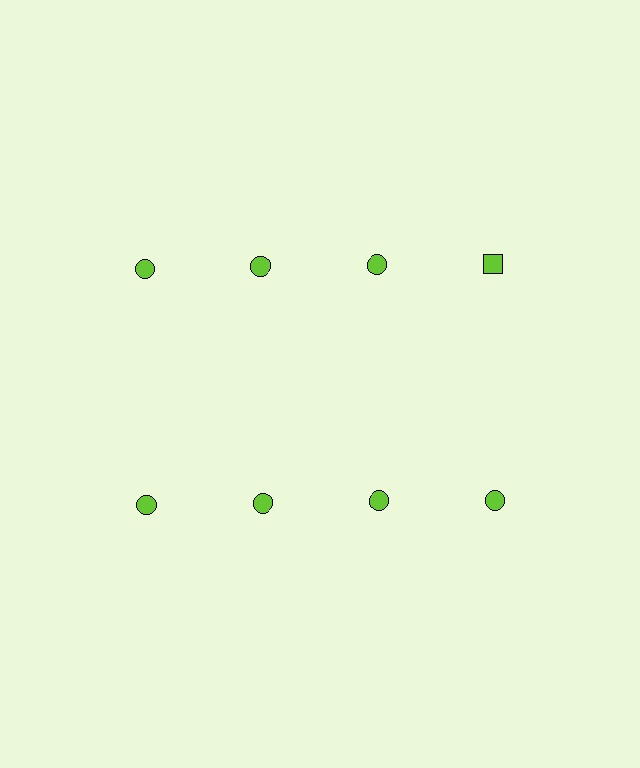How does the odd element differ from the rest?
It has a different shape: square instead of circle.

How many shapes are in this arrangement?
There are 8 shapes arranged in a grid pattern.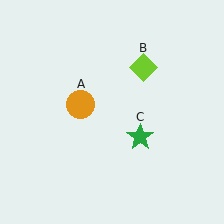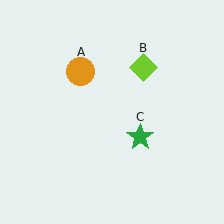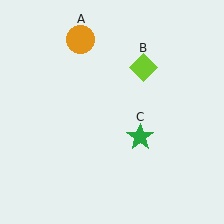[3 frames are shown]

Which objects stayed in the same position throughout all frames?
Lime diamond (object B) and green star (object C) remained stationary.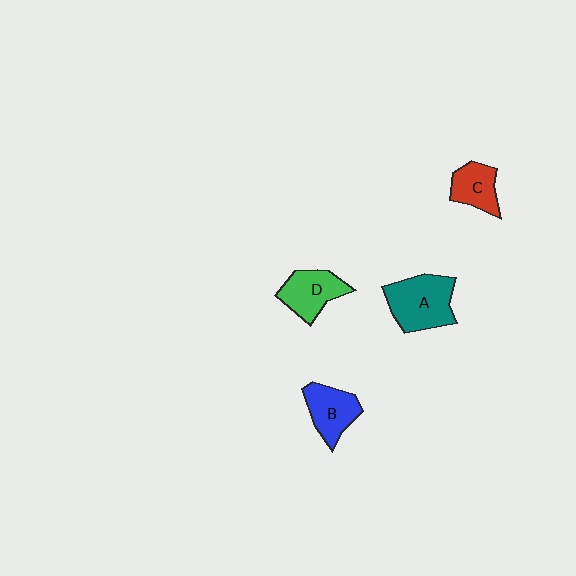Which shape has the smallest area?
Shape C (red).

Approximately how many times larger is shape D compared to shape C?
Approximately 1.2 times.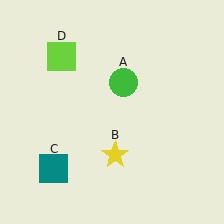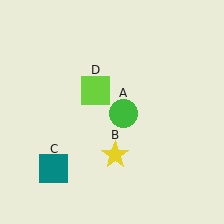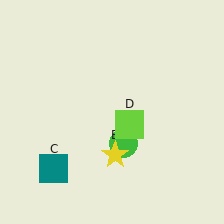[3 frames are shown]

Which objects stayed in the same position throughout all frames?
Yellow star (object B) and teal square (object C) remained stationary.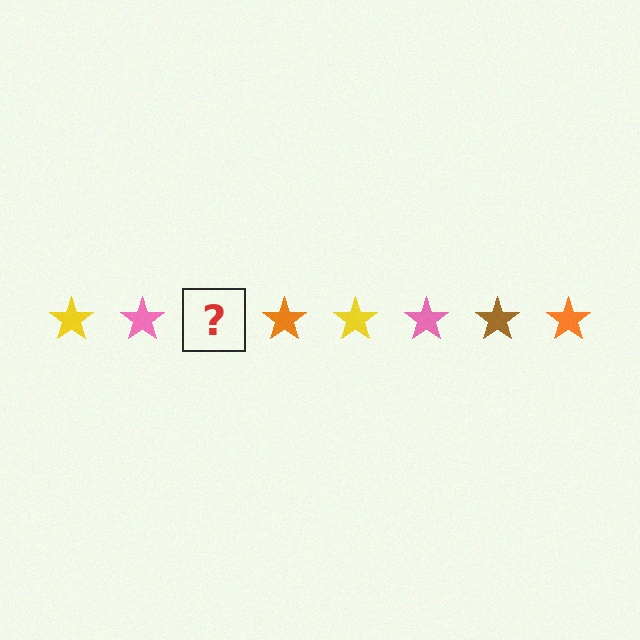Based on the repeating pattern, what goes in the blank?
The blank should be a brown star.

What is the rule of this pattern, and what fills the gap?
The rule is that the pattern cycles through yellow, pink, brown, orange stars. The gap should be filled with a brown star.